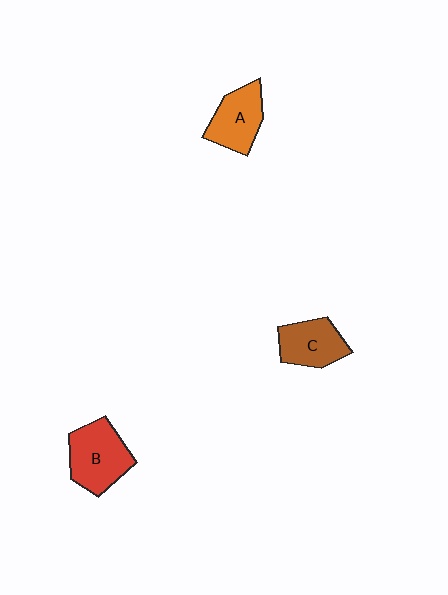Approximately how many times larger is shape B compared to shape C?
Approximately 1.3 times.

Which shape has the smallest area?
Shape C (brown).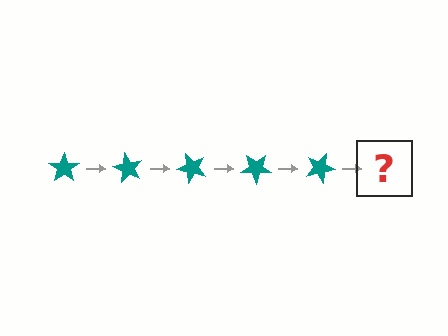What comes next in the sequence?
The next element should be a teal star rotated 300 degrees.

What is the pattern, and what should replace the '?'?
The pattern is that the star rotates 60 degrees each step. The '?' should be a teal star rotated 300 degrees.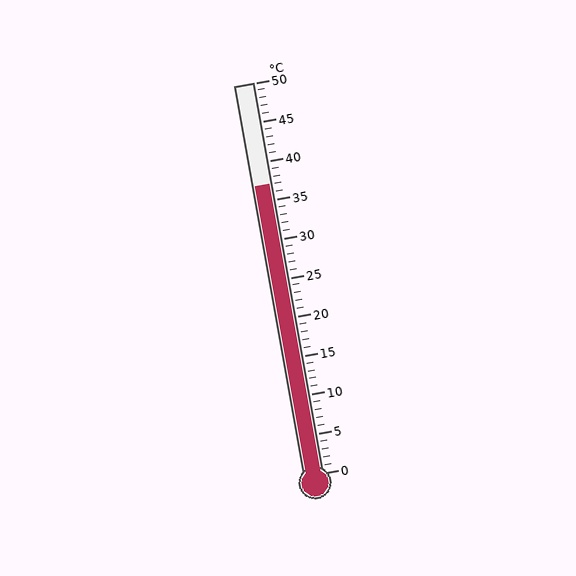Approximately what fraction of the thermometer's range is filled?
The thermometer is filled to approximately 75% of its range.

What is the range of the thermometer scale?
The thermometer scale ranges from 0°C to 50°C.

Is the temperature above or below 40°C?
The temperature is below 40°C.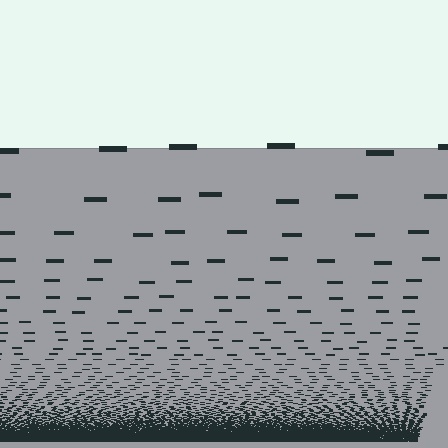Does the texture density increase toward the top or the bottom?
Density increases toward the bottom.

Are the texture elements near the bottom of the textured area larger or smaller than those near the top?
Smaller. The gradient is inverted — elements near the bottom are smaller and denser.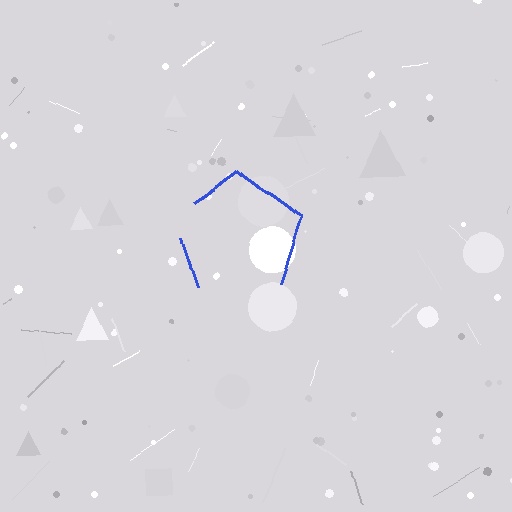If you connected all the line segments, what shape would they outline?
They would outline a pentagon.